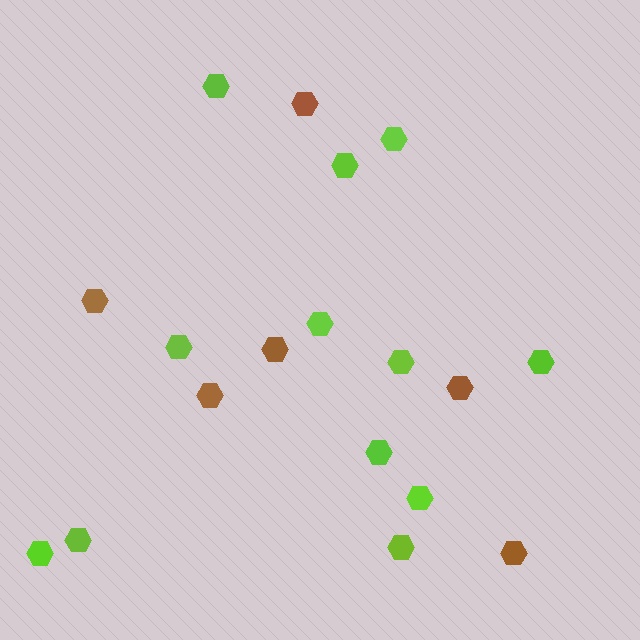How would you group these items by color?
There are 2 groups: one group of brown hexagons (6) and one group of lime hexagons (12).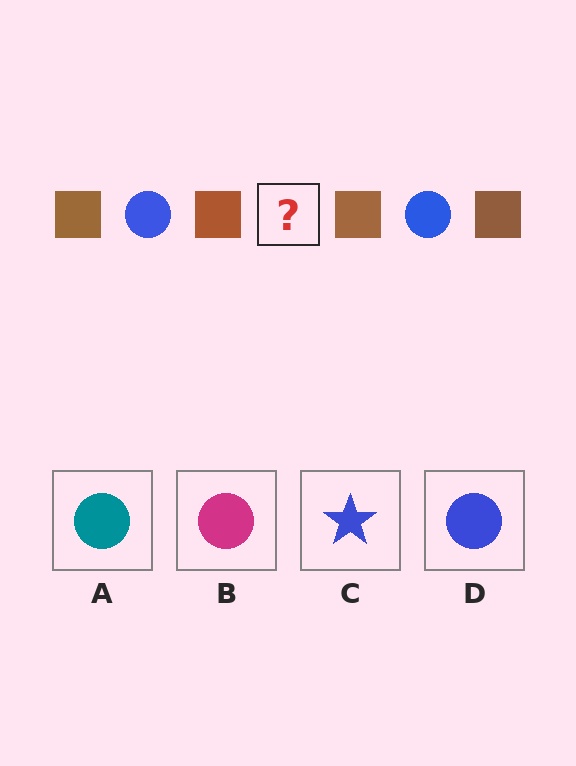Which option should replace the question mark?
Option D.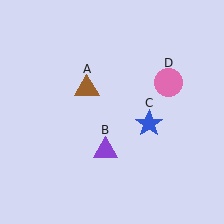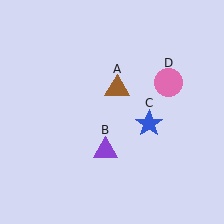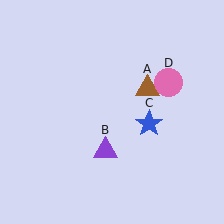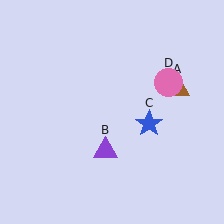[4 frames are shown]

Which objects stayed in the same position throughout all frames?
Purple triangle (object B) and blue star (object C) and pink circle (object D) remained stationary.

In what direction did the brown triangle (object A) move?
The brown triangle (object A) moved right.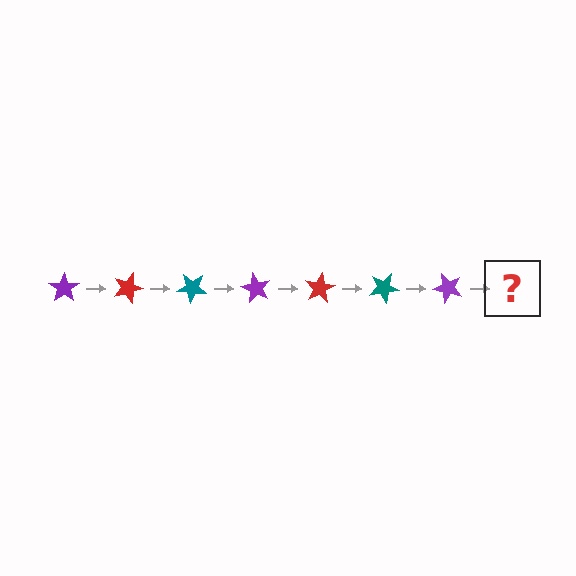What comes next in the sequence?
The next element should be a red star, rotated 140 degrees from the start.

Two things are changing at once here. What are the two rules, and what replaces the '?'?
The two rules are that it rotates 20 degrees each step and the color cycles through purple, red, and teal. The '?' should be a red star, rotated 140 degrees from the start.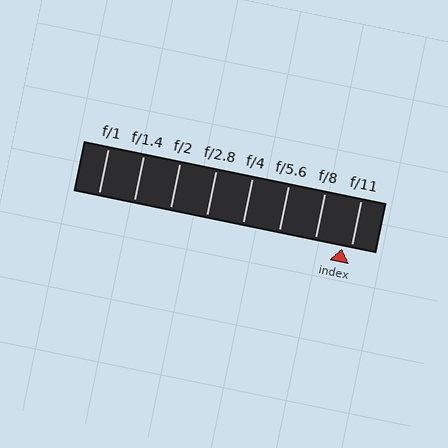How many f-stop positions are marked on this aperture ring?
There are 8 f-stop positions marked.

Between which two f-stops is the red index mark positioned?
The index mark is between f/8 and f/11.